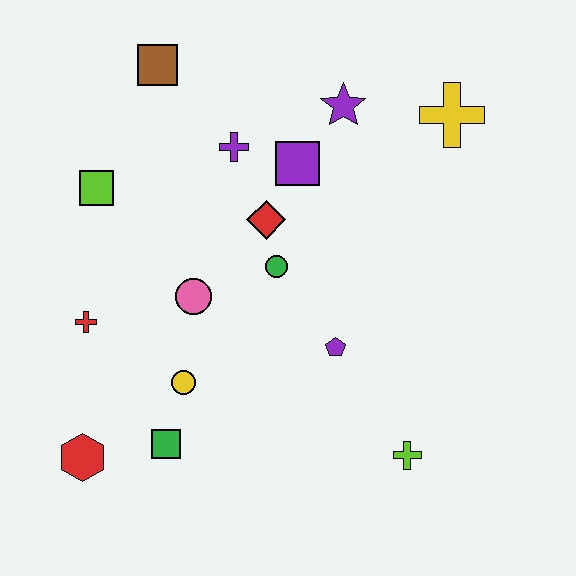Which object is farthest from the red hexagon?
The yellow cross is farthest from the red hexagon.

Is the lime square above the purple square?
No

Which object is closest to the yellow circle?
The green square is closest to the yellow circle.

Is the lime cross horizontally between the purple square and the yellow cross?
Yes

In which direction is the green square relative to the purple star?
The green square is below the purple star.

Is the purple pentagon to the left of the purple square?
No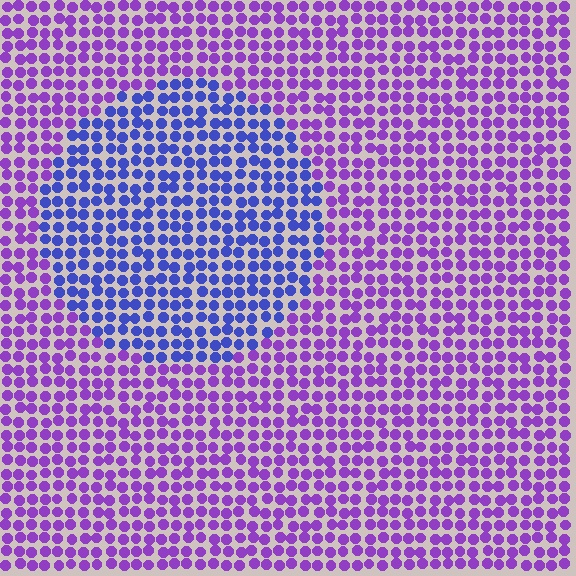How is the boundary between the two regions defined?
The boundary is defined purely by a slight shift in hue (about 43 degrees). Spacing, size, and orientation are identical on both sides.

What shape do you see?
I see a circle.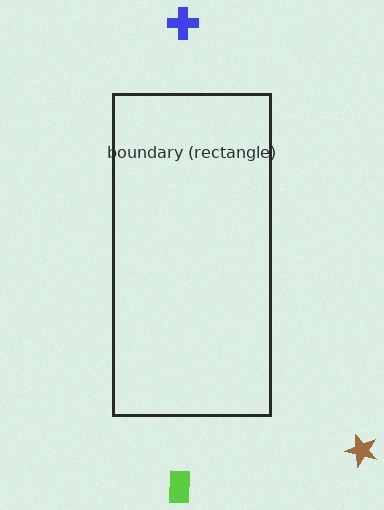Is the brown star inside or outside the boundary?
Outside.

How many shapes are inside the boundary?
0 inside, 3 outside.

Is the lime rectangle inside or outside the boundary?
Outside.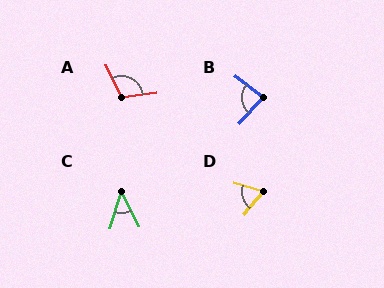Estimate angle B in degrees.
Approximately 85 degrees.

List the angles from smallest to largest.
C (44°), D (68°), B (85°), A (107°).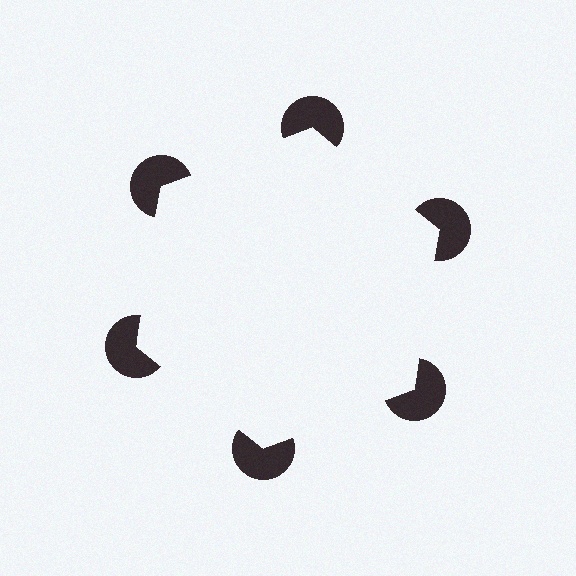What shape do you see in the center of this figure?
An illusory hexagon — its edges are inferred from the aligned wedge cuts in the pac-man discs, not physically drawn.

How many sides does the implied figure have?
6 sides.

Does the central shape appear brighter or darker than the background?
It typically appears slightly brighter than the background, even though no actual brightness change is drawn.